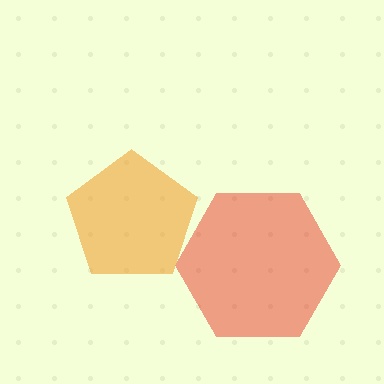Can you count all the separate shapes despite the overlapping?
Yes, there are 2 separate shapes.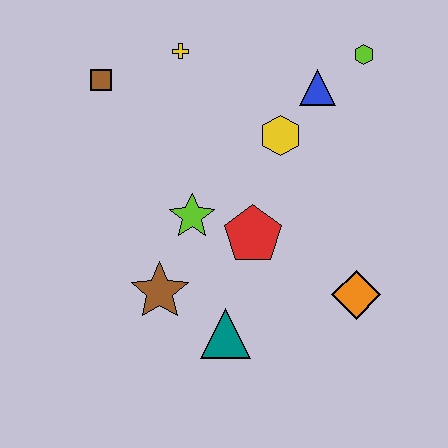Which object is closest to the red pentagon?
The lime star is closest to the red pentagon.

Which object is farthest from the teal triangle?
The lime hexagon is farthest from the teal triangle.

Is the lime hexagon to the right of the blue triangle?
Yes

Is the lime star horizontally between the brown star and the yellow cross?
No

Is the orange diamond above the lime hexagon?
No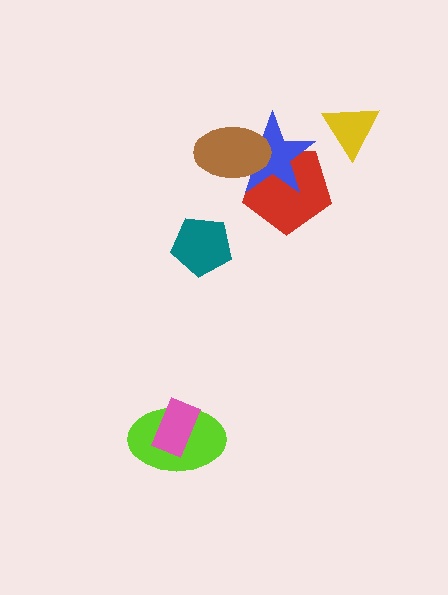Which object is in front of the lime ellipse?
The pink rectangle is in front of the lime ellipse.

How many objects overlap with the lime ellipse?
1 object overlaps with the lime ellipse.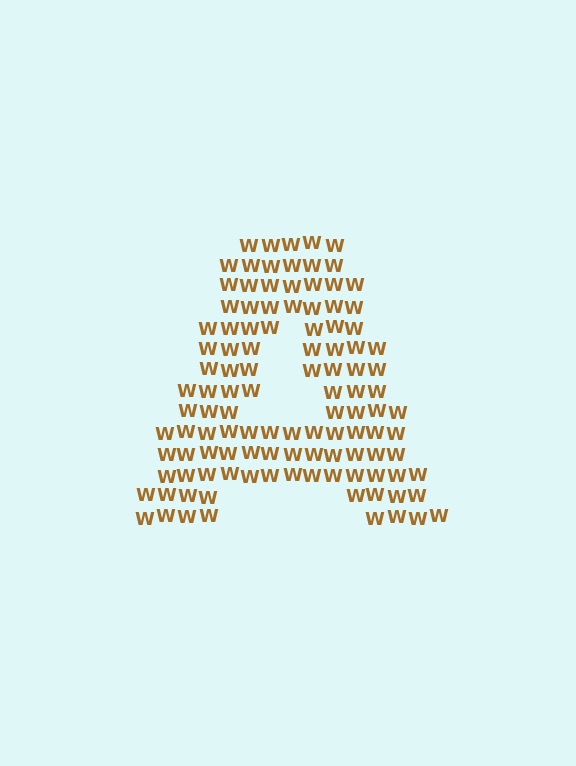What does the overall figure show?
The overall figure shows the letter A.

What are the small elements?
The small elements are letter W's.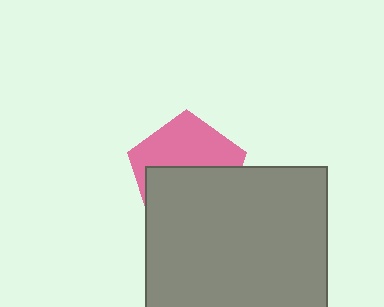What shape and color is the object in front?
The object in front is a gray square.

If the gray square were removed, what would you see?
You would see the complete pink pentagon.